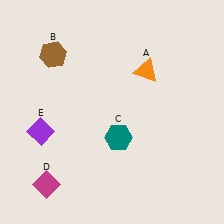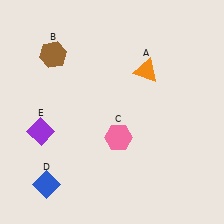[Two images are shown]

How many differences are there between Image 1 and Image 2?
There are 2 differences between the two images.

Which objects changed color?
C changed from teal to pink. D changed from magenta to blue.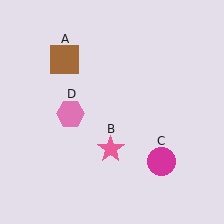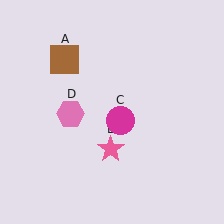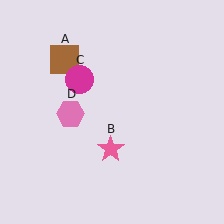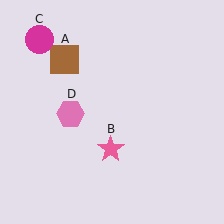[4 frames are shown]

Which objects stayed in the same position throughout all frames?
Brown square (object A) and pink star (object B) and pink hexagon (object D) remained stationary.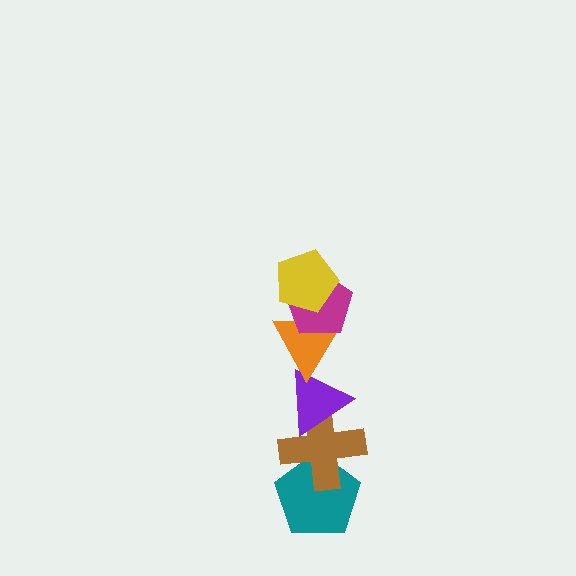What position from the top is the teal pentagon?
The teal pentagon is 6th from the top.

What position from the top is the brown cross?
The brown cross is 5th from the top.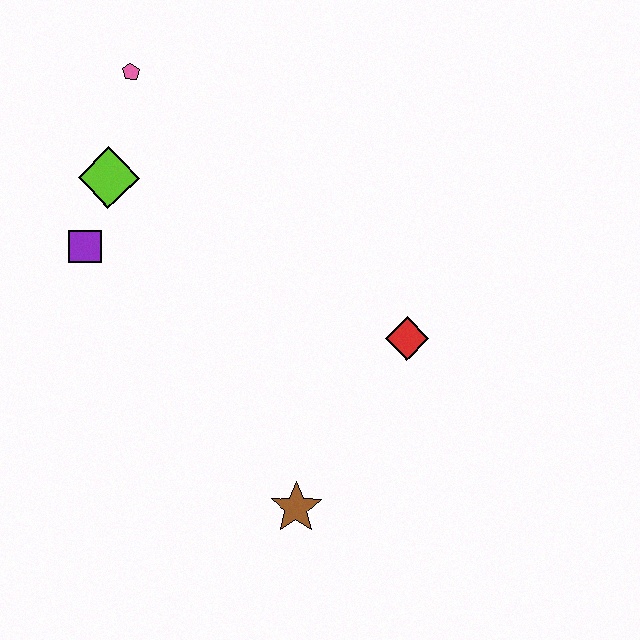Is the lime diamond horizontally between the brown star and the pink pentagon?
No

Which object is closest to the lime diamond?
The purple square is closest to the lime diamond.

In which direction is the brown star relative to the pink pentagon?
The brown star is below the pink pentagon.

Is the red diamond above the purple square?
No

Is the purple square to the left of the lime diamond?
Yes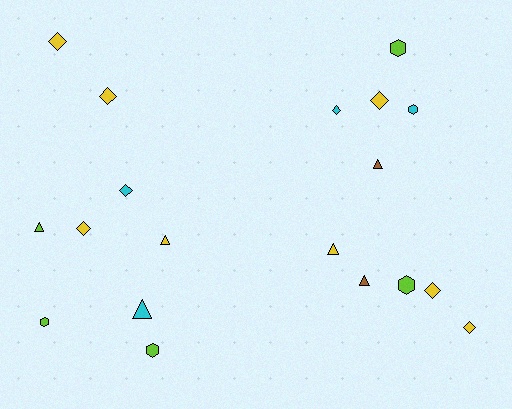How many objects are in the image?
There are 19 objects.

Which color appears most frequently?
Yellow, with 8 objects.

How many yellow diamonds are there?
There are 6 yellow diamonds.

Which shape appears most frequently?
Diamond, with 8 objects.